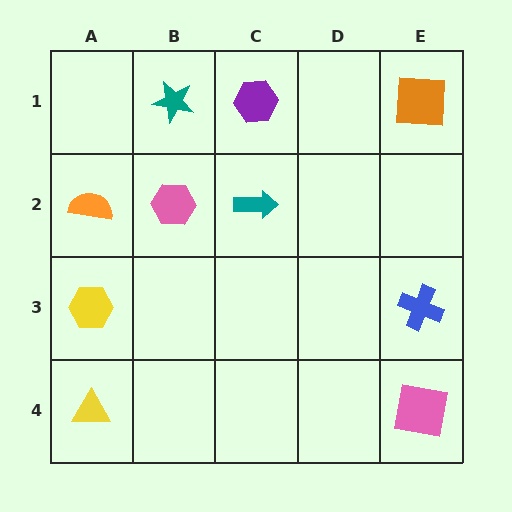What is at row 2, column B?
A pink hexagon.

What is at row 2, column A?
An orange semicircle.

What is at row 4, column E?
A pink square.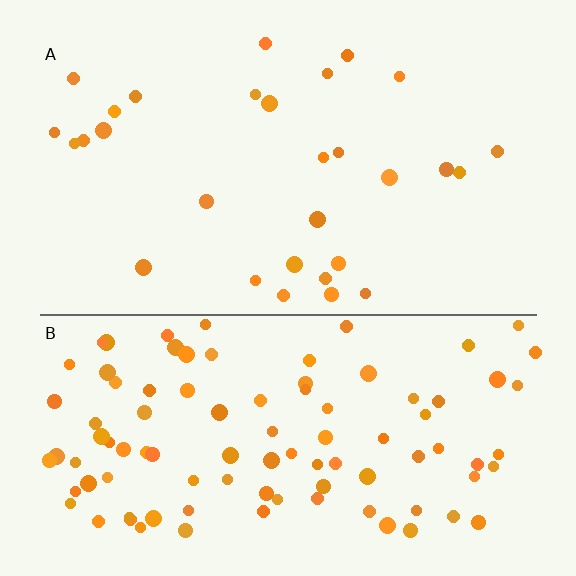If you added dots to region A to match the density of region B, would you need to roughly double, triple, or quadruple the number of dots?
Approximately triple.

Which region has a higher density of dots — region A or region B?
B (the bottom).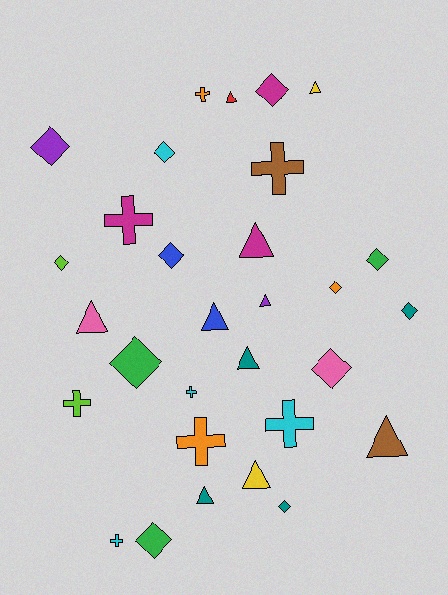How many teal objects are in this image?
There are 4 teal objects.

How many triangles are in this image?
There are 10 triangles.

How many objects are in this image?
There are 30 objects.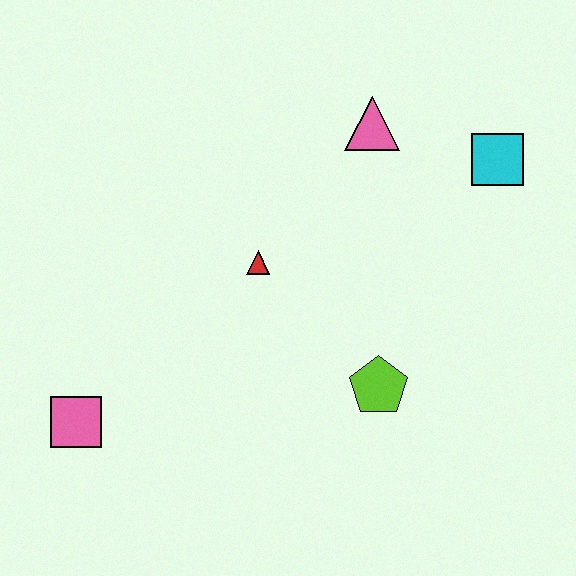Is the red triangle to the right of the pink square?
Yes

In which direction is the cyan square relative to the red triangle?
The cyan square is to the right of the red triangle.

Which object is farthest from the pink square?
The cyan square is farthest from the pink square.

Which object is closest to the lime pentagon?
The red triangle is closest to the lime pentagon.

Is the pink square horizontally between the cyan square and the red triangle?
No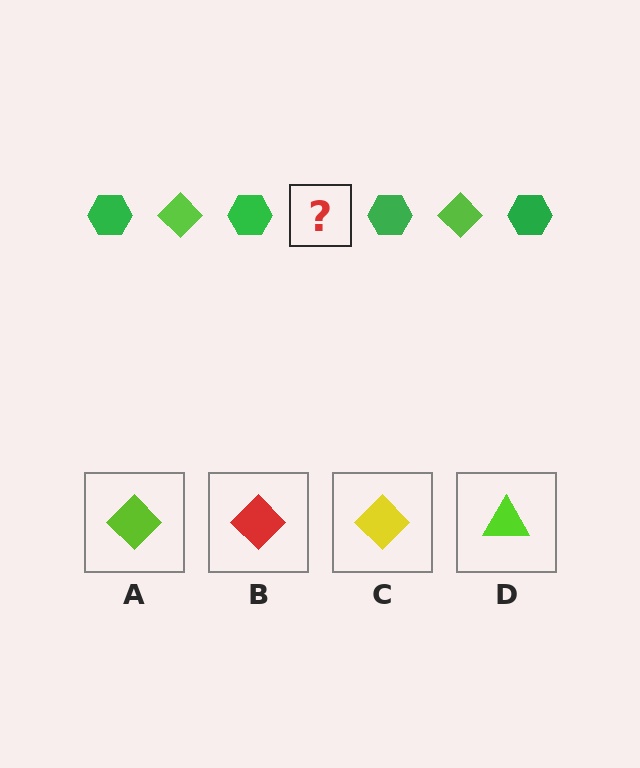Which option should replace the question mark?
Option A.